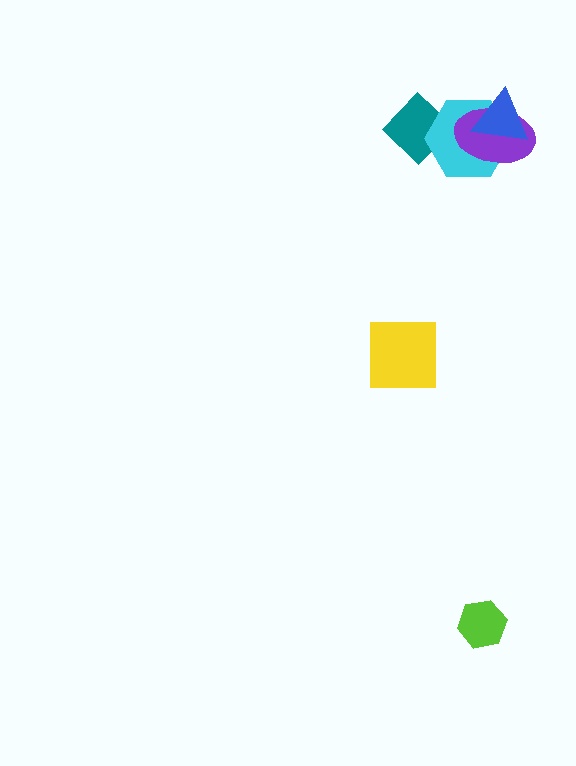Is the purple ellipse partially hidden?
Yes, it is partially covered by another shape.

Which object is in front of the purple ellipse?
The blue triangle is in front of the purple ellipse.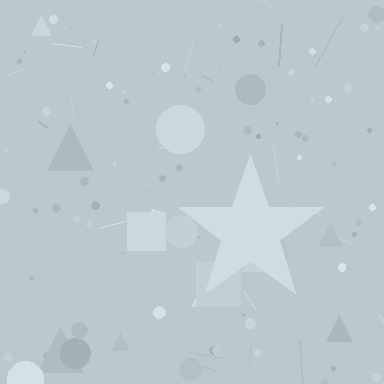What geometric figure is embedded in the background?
A star is embedded in the background.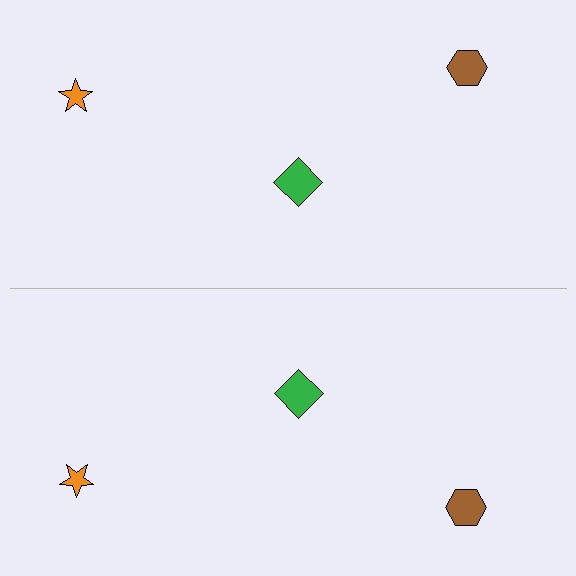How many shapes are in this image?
There are 6 shapes in this image.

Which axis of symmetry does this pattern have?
The pattern has a horizontal axis of symmetry running through the center of the image.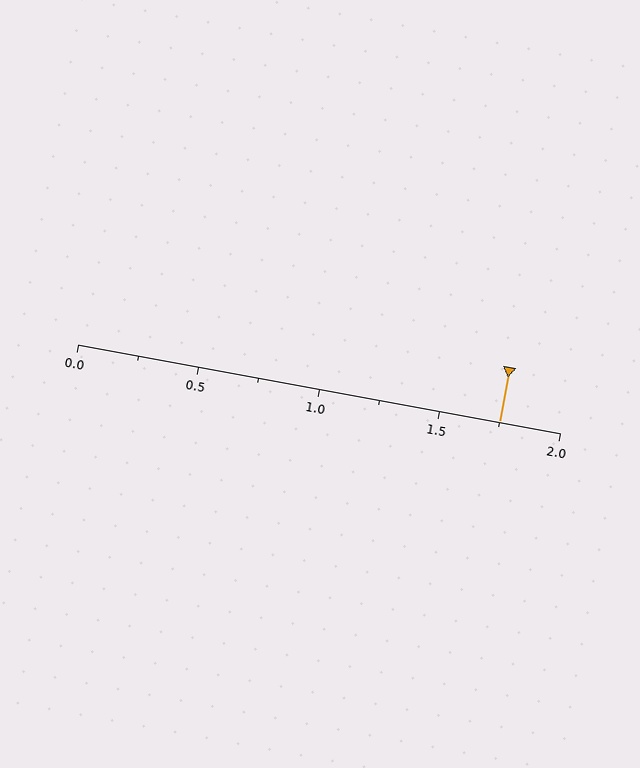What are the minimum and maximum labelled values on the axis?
The axis runs from 0.0 to 2.0.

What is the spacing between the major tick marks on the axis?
The major ticks are spaced 0.5 apart.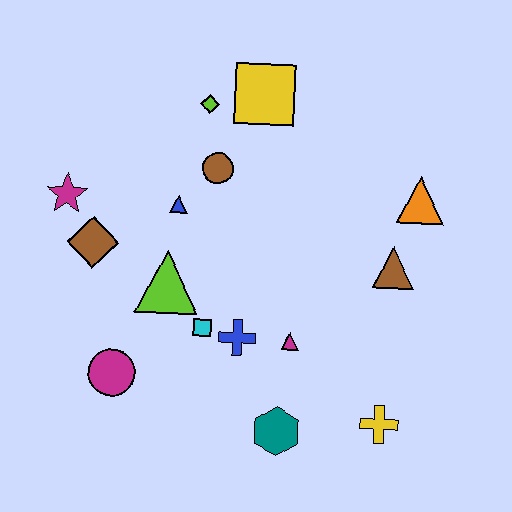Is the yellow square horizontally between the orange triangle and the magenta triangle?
No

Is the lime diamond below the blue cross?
No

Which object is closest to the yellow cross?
The teal hexagon is closest to the yellow cross.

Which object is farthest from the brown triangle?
The magenta star is farthest from the brown triangle.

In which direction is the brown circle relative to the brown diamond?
The brown circle is to the right of the brown diamond.